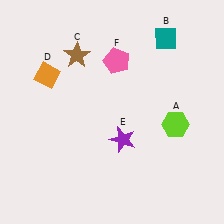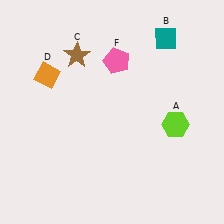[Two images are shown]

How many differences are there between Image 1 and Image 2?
There is 1 difference between the two images.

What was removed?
The purple star (E) was removed in Image 2.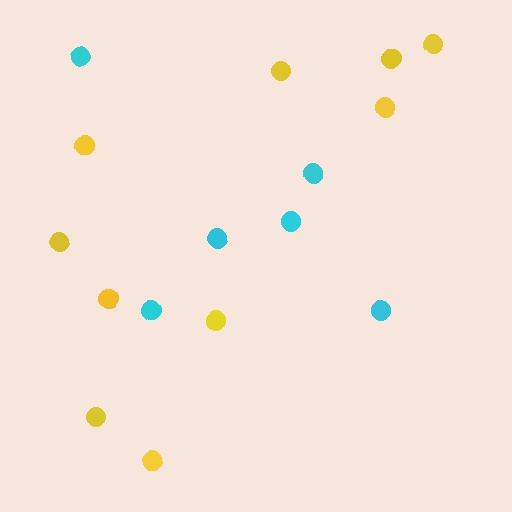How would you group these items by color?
There are 2 groups: one group of yellow circles (10) and one group of cyan circles (6).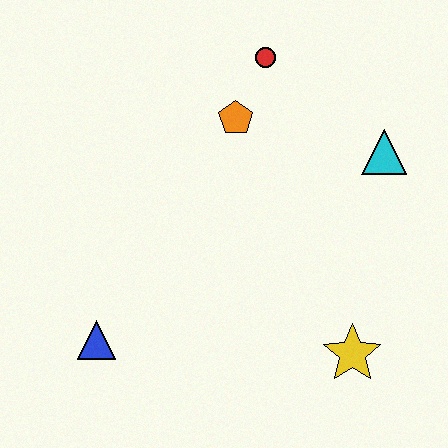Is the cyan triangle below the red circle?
Yes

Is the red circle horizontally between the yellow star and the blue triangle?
Yes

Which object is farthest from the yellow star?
The red circle is farthest from the yellow star.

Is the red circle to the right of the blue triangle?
Yes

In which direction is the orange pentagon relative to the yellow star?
The orange pentagon is above the yellow star.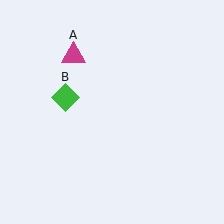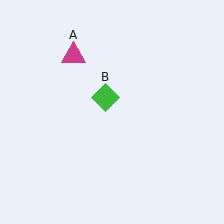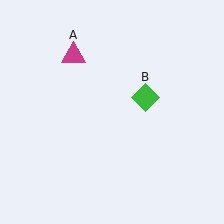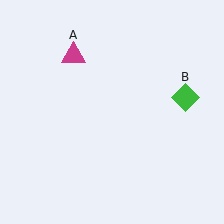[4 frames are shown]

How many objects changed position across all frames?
1 object changed position: green diamond (object B).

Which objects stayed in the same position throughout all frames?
Magenta triangle (object A) remained stationary.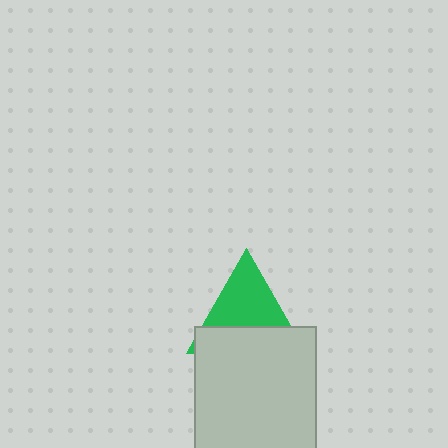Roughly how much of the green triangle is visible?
About half of it is visible (roughly 55%).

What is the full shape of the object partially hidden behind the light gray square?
The partially hidden object is a green triangle.